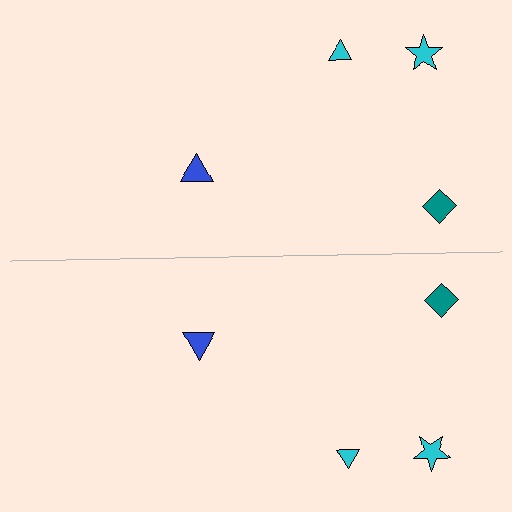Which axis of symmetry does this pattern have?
The pattern has a horizontal axis of symmetry running through the center of the image.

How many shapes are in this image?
There are 8 shapes in this image.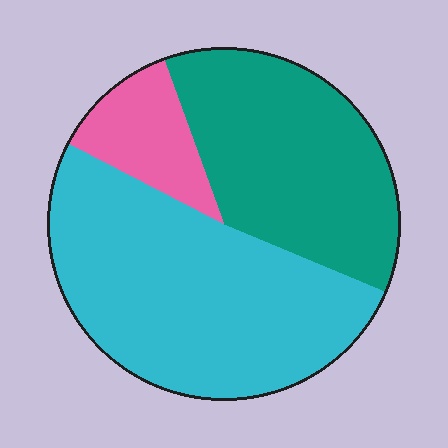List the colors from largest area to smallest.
From largest to smallest: cyan, teal, pink.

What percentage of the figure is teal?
Teal covers around 35% of the figure.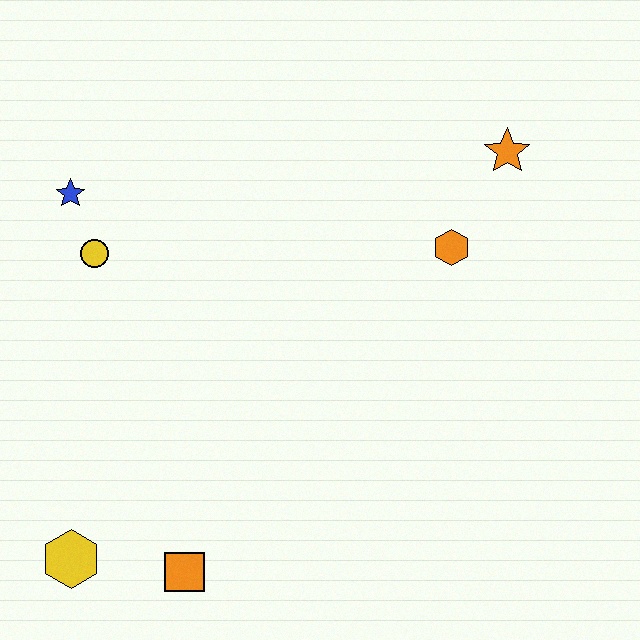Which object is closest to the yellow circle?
The blue star is closest to the yellow circle.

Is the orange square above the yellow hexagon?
No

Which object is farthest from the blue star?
The orange star is farthest from the blue star.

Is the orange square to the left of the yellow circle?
No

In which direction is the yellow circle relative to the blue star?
The yellow circle is below the blue star.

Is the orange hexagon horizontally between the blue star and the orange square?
No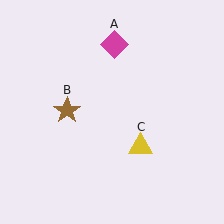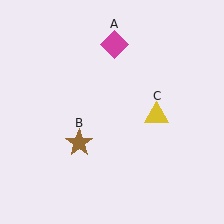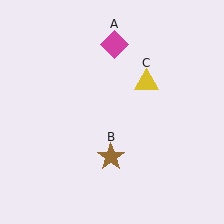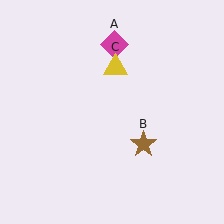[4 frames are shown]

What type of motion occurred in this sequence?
The brown star (object B), yellow triangle (object C) rotated counterclockwise around the center of the scene.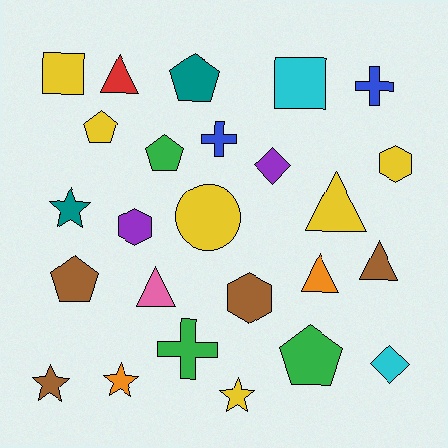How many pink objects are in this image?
There is 1 pink object.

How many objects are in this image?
There are 25 objects.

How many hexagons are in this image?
There are 3 hexagons.